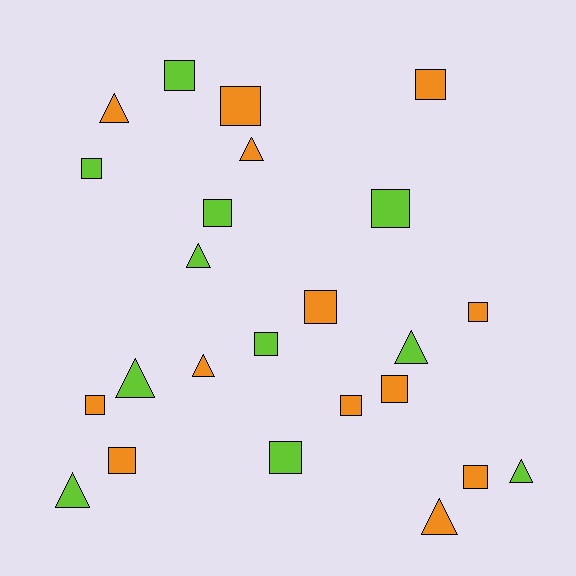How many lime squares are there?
There are 6 lime squares.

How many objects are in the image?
There are 24 objects.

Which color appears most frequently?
Orange, with 13 objects.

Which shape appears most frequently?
Square, with 15 objects.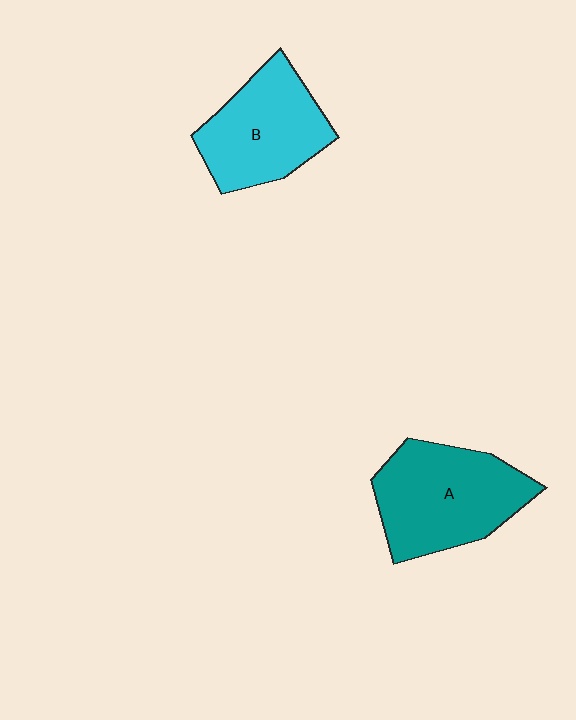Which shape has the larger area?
Shape A (teal).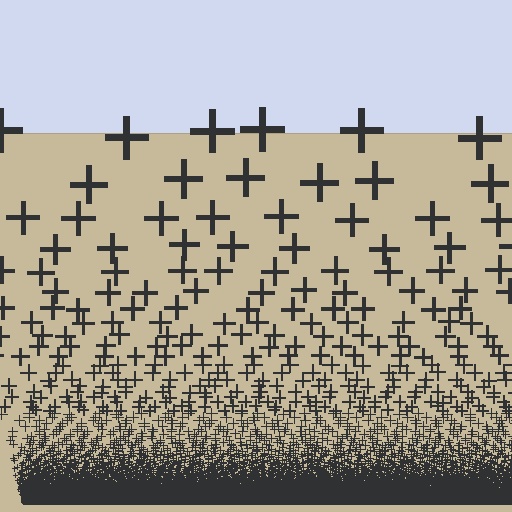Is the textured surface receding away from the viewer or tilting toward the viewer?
The surface appears to tilt toward the viewer. Texture elements get larger and sparser toward the top.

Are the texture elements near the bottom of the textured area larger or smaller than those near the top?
Smaller. The gradient is inverted — elements near the bottom are smaller and denser.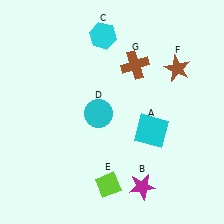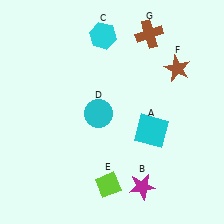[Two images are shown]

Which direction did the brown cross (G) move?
The brown cross (G) moved up.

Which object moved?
The brown cross (G) moved up.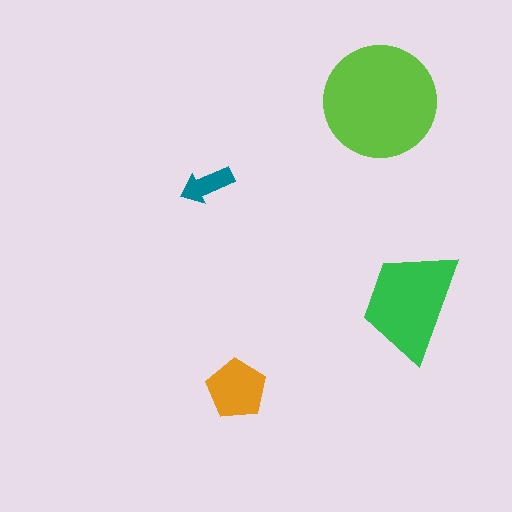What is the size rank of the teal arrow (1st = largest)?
4th.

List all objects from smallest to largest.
The teal arrow, the orange pentagon, the green trapezoid, the lime circle.